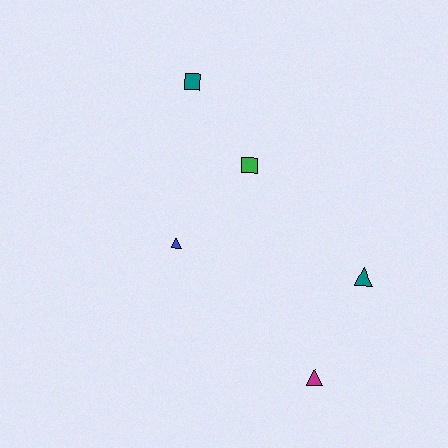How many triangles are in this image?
There are 3 triangles.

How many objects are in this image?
There are 5 objects.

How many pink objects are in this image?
There are no pink objects.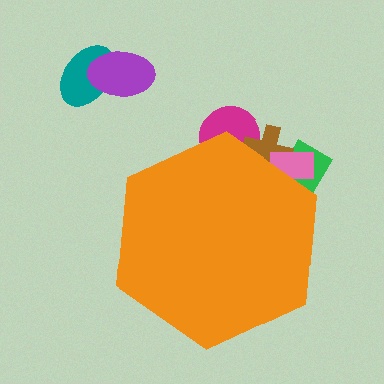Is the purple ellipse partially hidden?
No, the purple ellipse is fully visible.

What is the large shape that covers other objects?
An orange hexagon.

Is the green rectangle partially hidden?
Yes, the green rectangle is partially hidden behind the orange hexagon.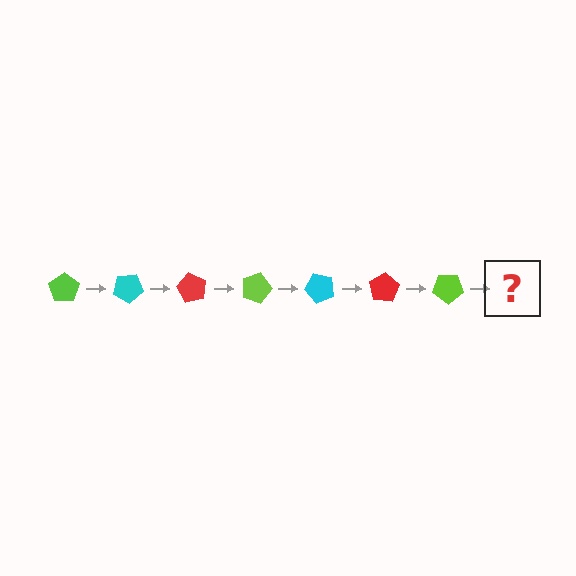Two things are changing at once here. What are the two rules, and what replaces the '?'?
The two rules are that it rotates 30 degrees each step and the color cycles through lime, cyan, and red. The '?' should be a cyan pentagon, rotated 210 degrees from the start.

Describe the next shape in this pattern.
It should be a cyan pentagon, rotated 210 degrees from the start.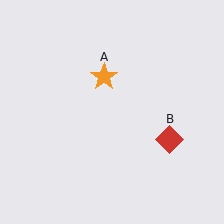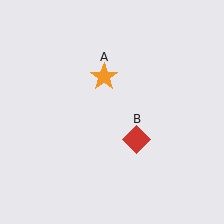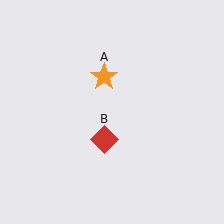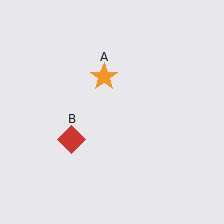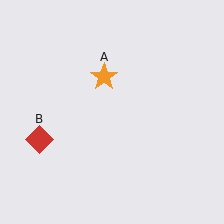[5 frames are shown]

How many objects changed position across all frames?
1 object changed position: red diamond (object B).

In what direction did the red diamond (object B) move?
The red diamond (object B) moved left.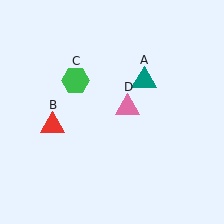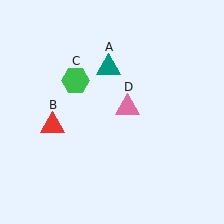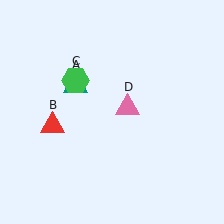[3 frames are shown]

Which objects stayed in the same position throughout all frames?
Red triangle (object B) and green hexagon (object C) and pink triangle (object D) remained stationary.